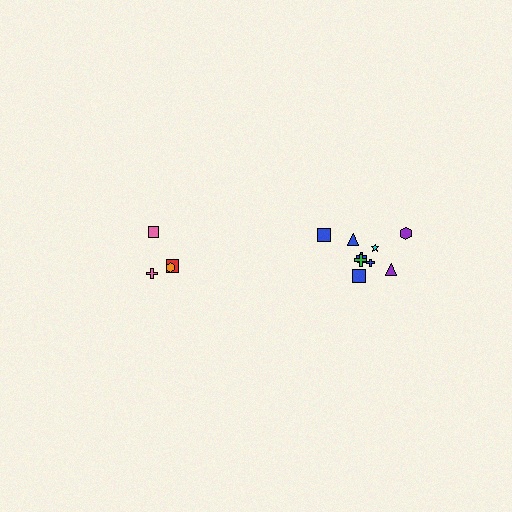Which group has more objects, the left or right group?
The right group.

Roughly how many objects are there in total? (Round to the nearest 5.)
Roughly 15 objects in total.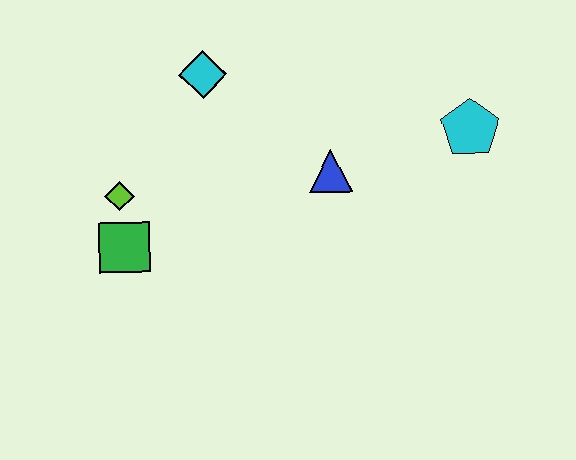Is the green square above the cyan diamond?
No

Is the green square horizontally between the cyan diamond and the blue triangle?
No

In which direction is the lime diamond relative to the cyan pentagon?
The lime diamond is to the left of the cyan pentagon.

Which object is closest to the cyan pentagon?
The blue triangle is closest to the cyan pentagon.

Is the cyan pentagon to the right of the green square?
Yes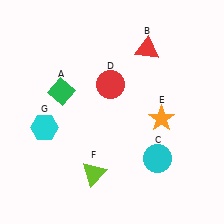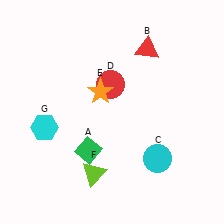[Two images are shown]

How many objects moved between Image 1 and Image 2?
2 objects moved between the two images.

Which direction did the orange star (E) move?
The orange star (E) moved left.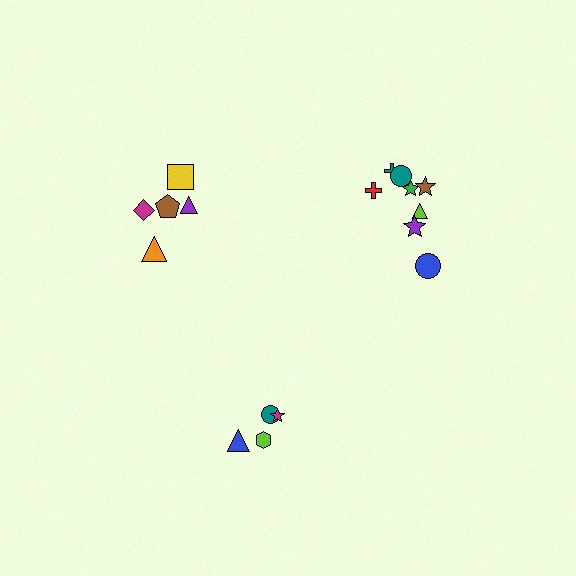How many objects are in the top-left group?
There are 5 objects.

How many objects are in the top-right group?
There are 8 objects.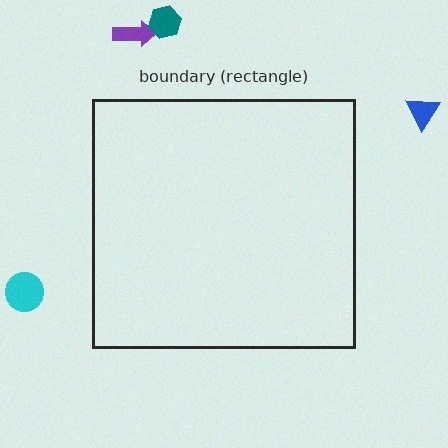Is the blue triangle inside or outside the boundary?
Outside.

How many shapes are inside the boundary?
0 inside, 4 outside.